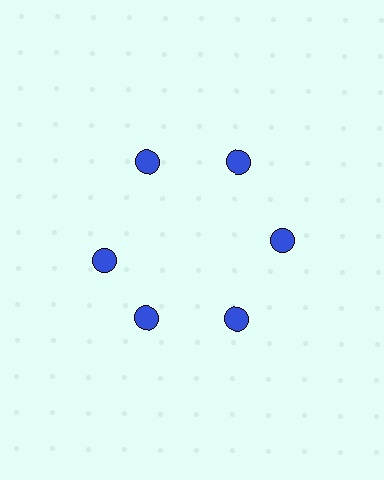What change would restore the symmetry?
The symmetry would be restored by rotating it back into even spacing with its neighbors so that all 6 circles sit at equal angles and equal distance from the center.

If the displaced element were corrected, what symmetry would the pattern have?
It would have 6-fold rotational symmetry — the pattern would map onto itself every 60 degrees.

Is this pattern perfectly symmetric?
No. The 6 blue circles are arranged in a ring, but one element near the 9 o'clock position is rotated out of alignment along the ring, breaking the 6-fold rotational symmetry.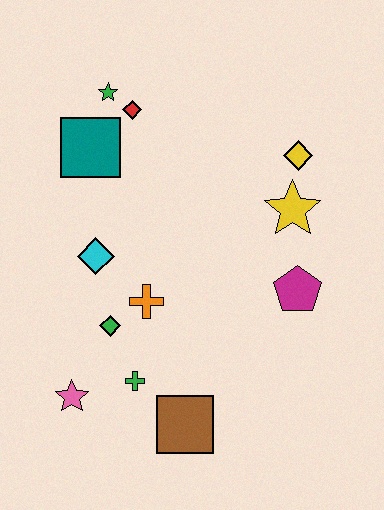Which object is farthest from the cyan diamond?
The yellow diamond is farthest from the cyan diamond.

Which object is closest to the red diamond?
The green star is closest to the red diamond.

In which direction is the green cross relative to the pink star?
The green cross is to the right of the pink star.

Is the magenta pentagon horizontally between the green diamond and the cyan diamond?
No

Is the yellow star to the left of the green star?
No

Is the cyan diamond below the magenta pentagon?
No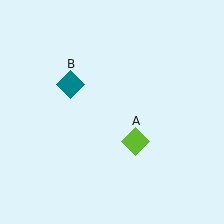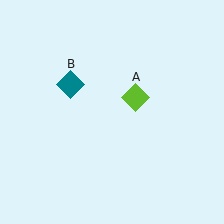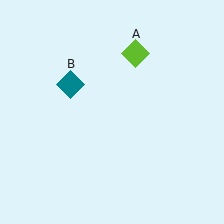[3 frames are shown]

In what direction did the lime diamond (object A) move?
The lime diamond (object A) moved up.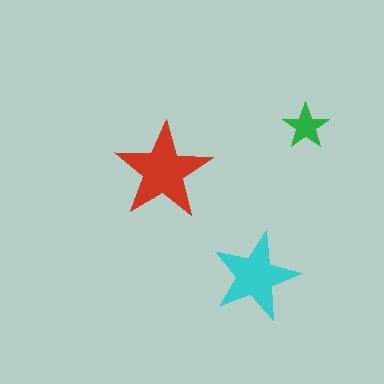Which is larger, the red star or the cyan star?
The red one.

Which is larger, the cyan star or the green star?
The cyan one.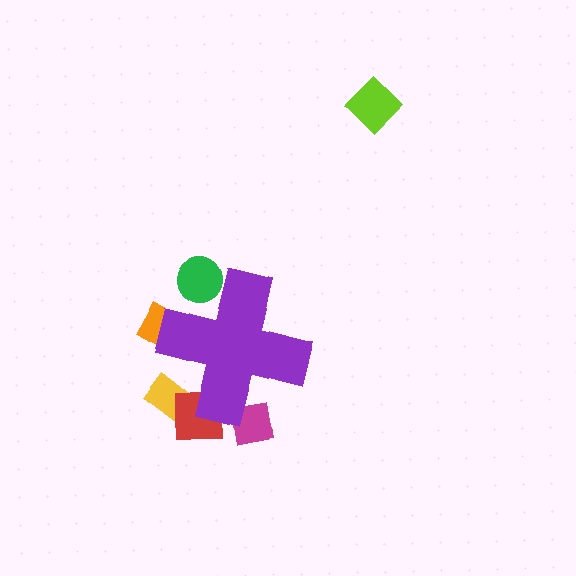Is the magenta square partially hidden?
Yes, the magenta square is partially hidden behind the purple cross.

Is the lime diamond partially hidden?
No, the lime diamond is fully visible.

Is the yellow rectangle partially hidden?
Yes, the yellow rectangle is partially hidden behind the purple cross.